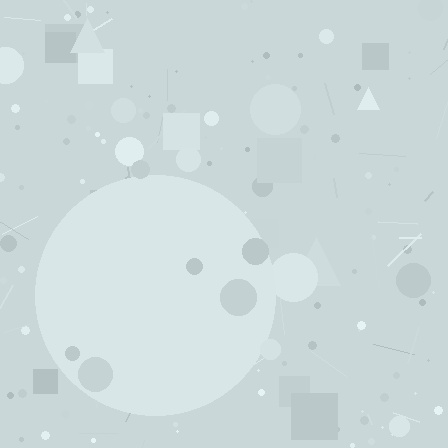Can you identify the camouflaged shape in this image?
The camouflaged shape is a circle.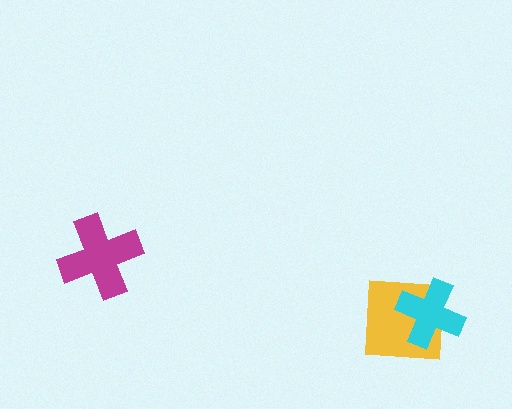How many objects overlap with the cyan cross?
1 object overlaps with the cyan cross.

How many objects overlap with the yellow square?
1 object overlaps with the yellow square.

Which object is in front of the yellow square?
The cyan cross is in front of the yellow square.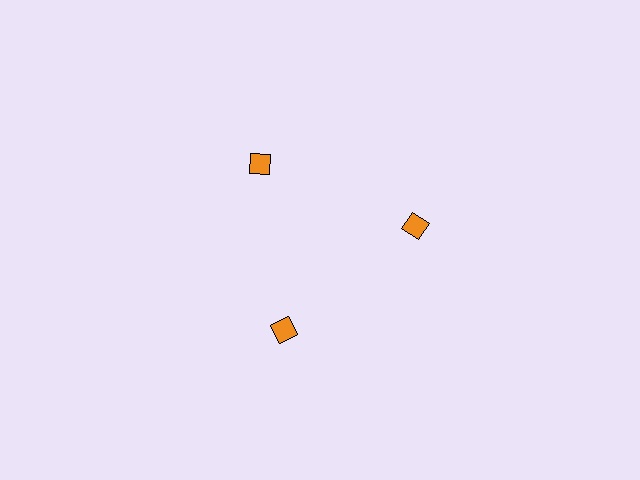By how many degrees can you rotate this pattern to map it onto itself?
The pattern maps onto itself every 120 degrees of rotation.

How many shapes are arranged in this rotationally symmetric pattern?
There are 3 shapes, arranged in 3 groups of 1.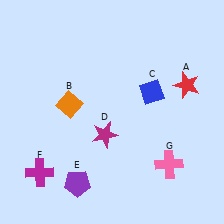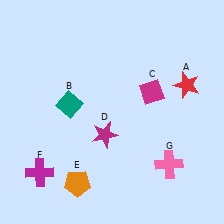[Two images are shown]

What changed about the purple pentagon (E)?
In Image 1, E is purple. In Image 2, it changed to orange.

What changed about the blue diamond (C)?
In Image 1, C is blue. In Image 2, it changed to magenta.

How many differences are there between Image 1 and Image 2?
There are 3 differences between the two images.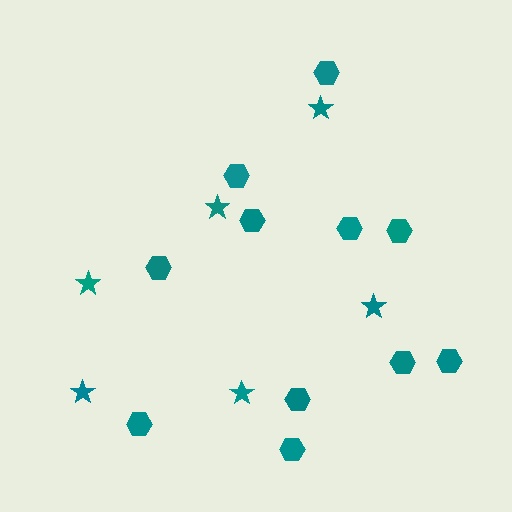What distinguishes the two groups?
There are 2 groups: one group of hexagons (11) and one group of stars (6).